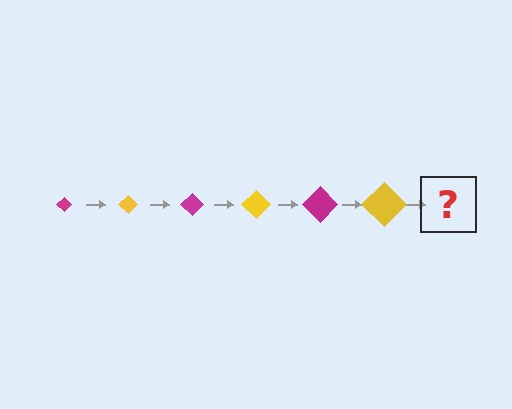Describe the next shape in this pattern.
It should be a magenta diamond, larger than the previous one.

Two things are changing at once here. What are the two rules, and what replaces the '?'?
The two rules are that the diamond grows larger each step and the color cycles through magenta and yellow. The '?' should be a magenta diamond, larger than the previous one.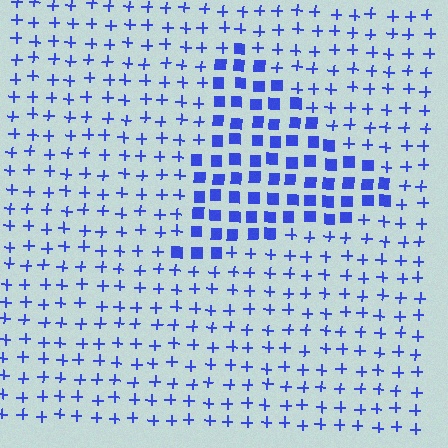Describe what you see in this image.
The image is filled with small blue elements arranged in a uniform grid. A triangle-shaped region contains squares, while the surrounding area contains plus signs. The boundary is defined purely by the change in element shape.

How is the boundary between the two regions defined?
The boundary is defined by a change in element shape: squares inside vs. plus signs outside. All elements share the same color and spacing.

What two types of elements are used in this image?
The image uses squares inside the triangle region and plus signs outside it.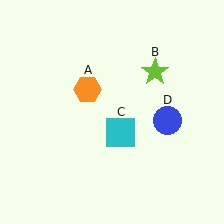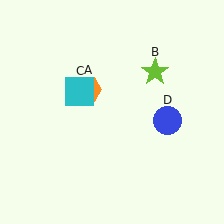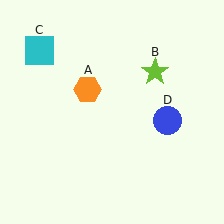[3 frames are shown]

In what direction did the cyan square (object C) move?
The cyan square (object C) moved up and to the left.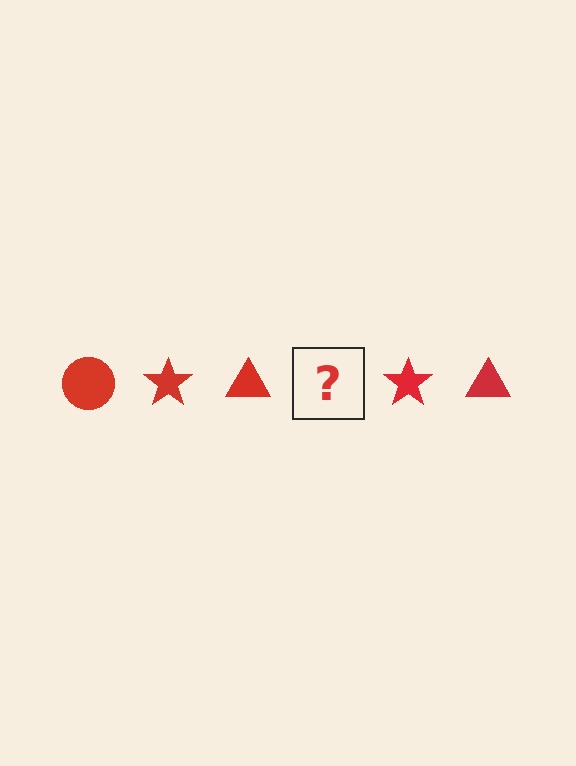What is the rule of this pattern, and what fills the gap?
The rule is that the pattern cycles through circle, star, triangle shapes in red. The gap should be filled with a red circle.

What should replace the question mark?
The question mark should be replaced with a red circle.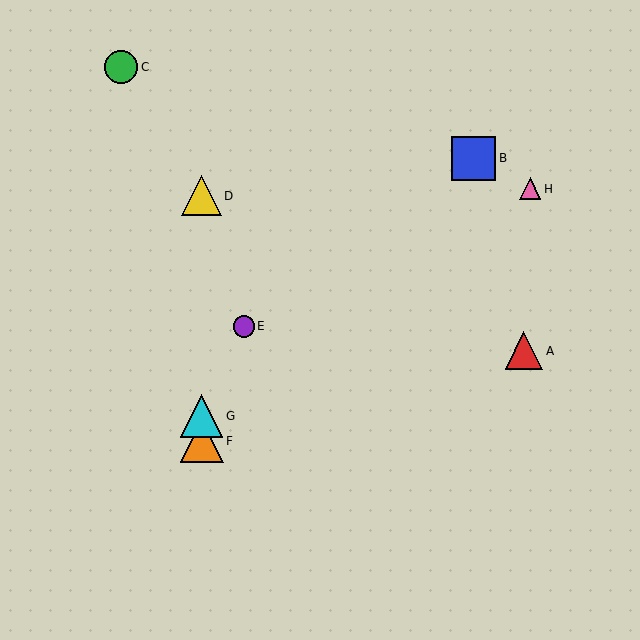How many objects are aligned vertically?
3 objects (D, F, G) are aligned vertically.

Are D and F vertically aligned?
Yes, both are at x≈202.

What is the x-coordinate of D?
Object D is at x≈202.